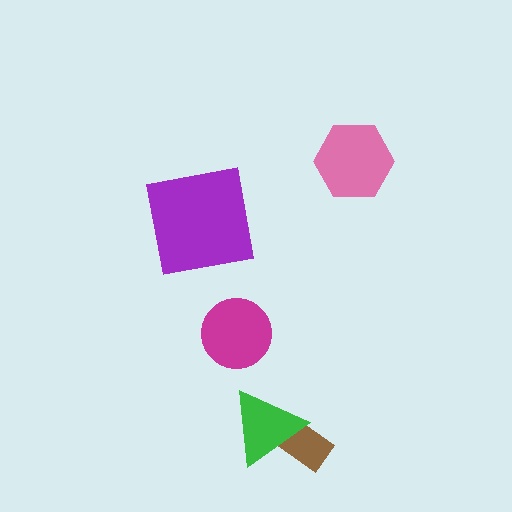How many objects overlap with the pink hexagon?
0 objects overlap with the pink hexagon.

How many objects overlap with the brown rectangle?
1 object overlaps with the brown rectangle.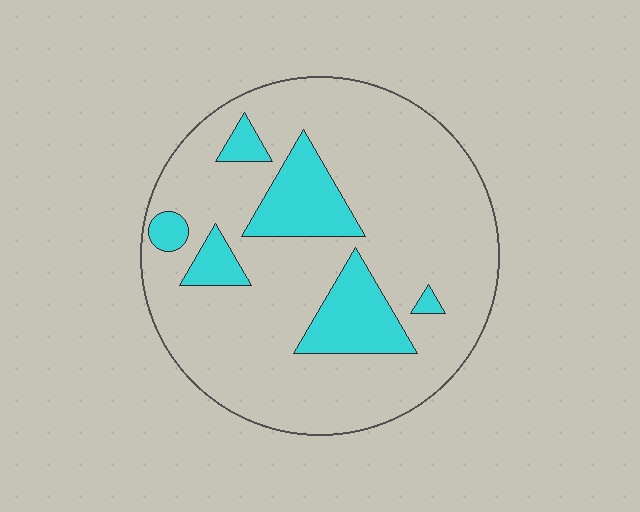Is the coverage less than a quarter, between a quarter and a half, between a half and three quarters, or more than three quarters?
Less than a quarter.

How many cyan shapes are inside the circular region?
6.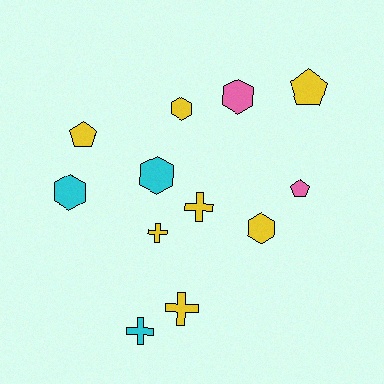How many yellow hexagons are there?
There are 2 yellow hexagons.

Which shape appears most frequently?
Hexagon, with 5 objects.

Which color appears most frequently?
Yellow, with 7 objects.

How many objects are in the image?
There are 12 objects.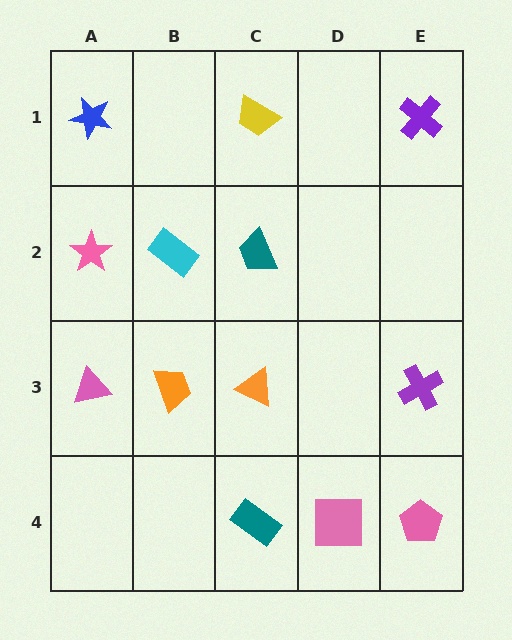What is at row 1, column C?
A yellow trapezoid.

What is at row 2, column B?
A cyan rectangle.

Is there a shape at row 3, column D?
No, that cell is empty.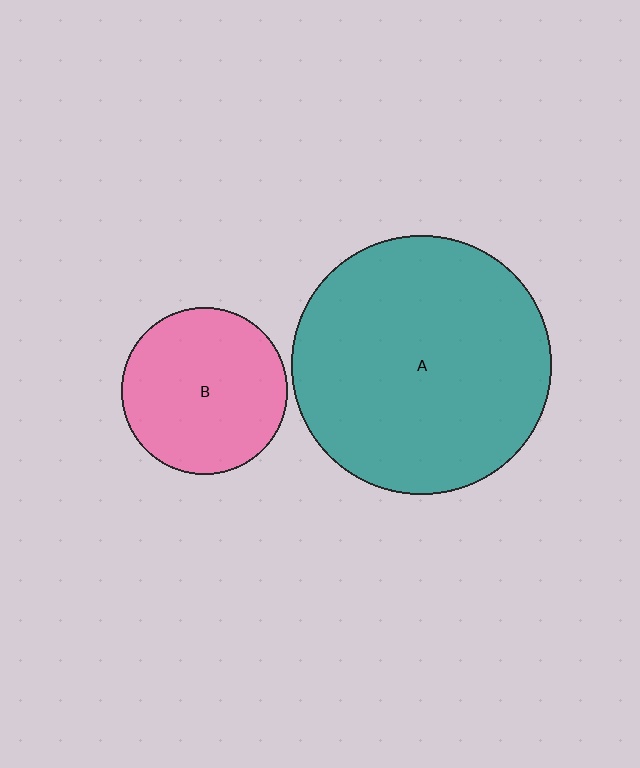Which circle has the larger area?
Circle A (teal).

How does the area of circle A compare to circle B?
Approximately 2.4 times.